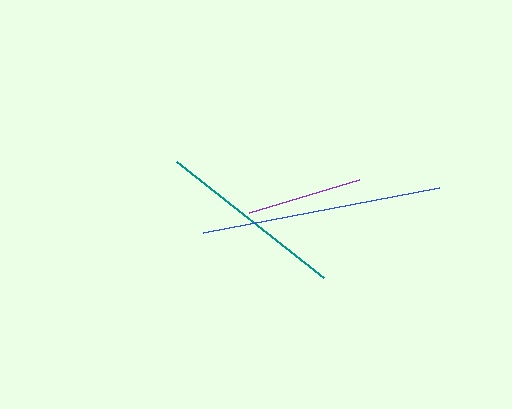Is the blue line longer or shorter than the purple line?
The blue line is longer than the purple line.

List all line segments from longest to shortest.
From longest to shortest: blue, teal, purple.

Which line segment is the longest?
The blue line is the longest at approximately 240 pixels.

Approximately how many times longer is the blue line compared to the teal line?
The blue line is approximately 1.3 times the length of the teal line.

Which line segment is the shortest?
The purple line is the shortest at approximately 114 pixels.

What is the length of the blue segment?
The blue segment is approximately 240 pixels long.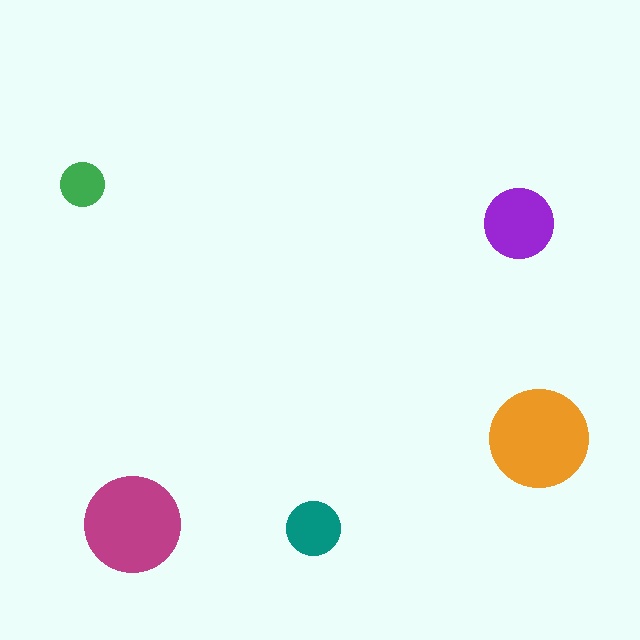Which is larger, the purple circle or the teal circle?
The purple one.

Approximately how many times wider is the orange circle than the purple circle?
About 1.5 times wider.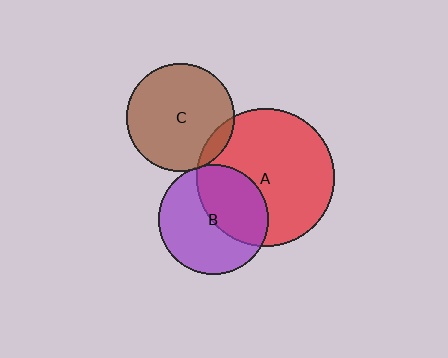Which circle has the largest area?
Circle A (red).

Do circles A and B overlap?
Yes.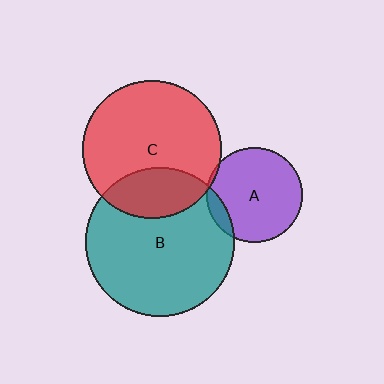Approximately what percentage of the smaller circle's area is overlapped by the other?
Approximately 5%.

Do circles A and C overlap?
Yes.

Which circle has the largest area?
Circle B (teal).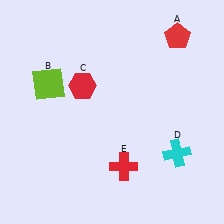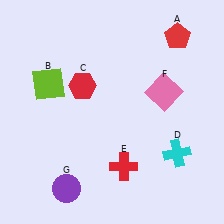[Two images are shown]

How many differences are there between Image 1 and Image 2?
There are 2 differences between the two images.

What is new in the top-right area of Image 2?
A pink square (F) was added in the top-right area of Image 2.